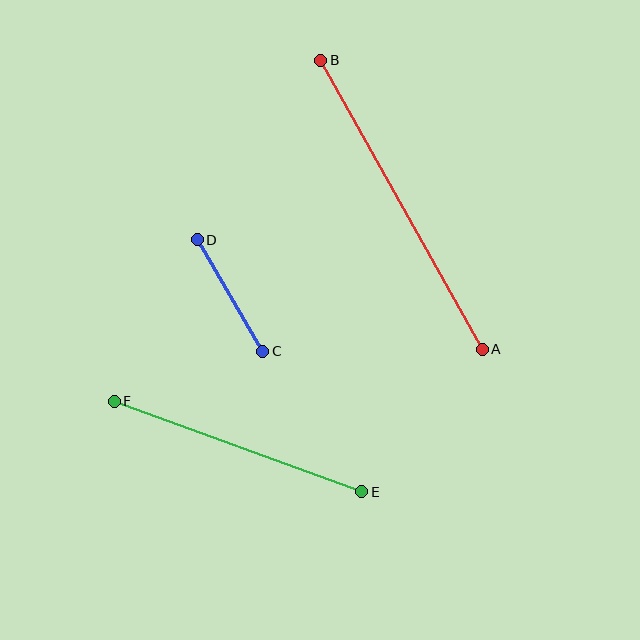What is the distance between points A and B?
The distance is approximately 331 pixels.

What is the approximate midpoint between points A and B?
The midpoint is at approximately (402, 205) pixels.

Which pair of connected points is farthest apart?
Points A and B are farthest apart.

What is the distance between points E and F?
The distance is approximately 264 pixels.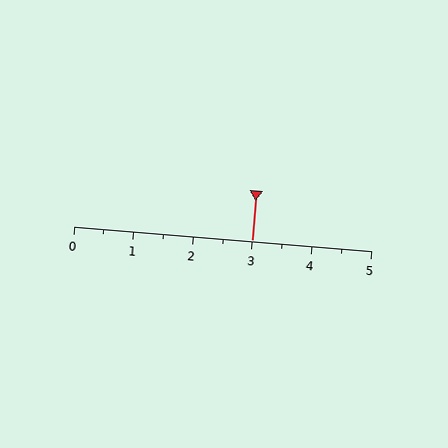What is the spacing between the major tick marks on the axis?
The major ticks are spaced 1 apart.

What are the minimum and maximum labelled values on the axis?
The axis runs from 0 to 5.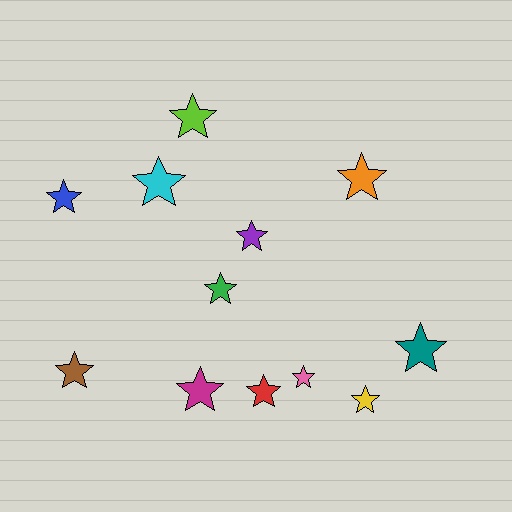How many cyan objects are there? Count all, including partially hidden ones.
There is 1 cyan object.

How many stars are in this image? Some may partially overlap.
There are 12 stars.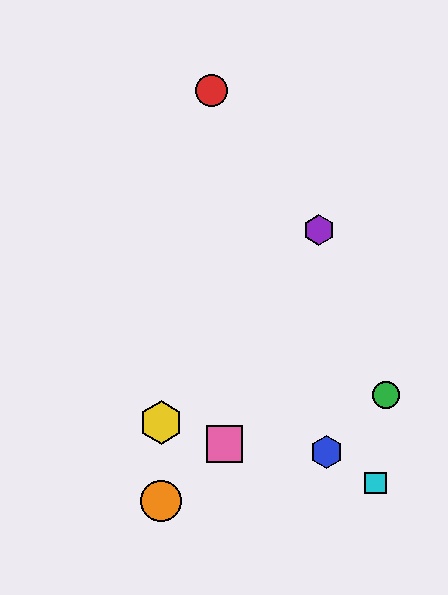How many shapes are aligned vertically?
2 shapes (the yellow hexagon, the orange circle) are aligned vertically.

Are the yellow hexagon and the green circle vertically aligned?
No, the yellow hexagon is at x≈161 and the green circle is at x≈386.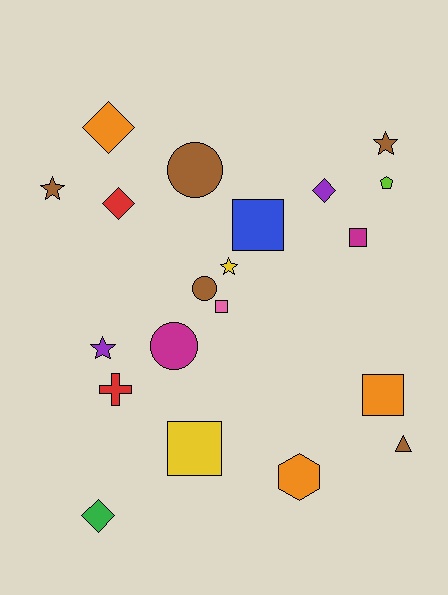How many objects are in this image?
There are 20 objects.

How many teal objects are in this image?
There are no teal objects.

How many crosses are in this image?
There is 1 cross.